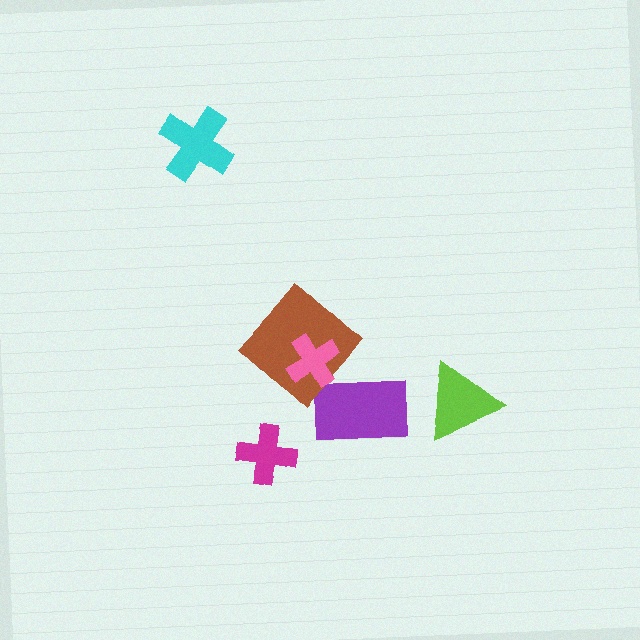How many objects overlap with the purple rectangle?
0 objects overlap with the purple rectangle.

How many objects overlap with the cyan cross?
0 objects overlap with the cyan cross.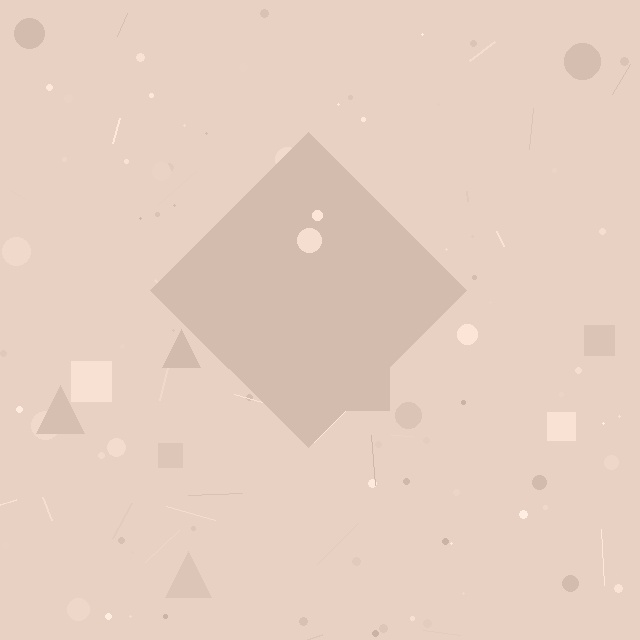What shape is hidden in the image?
A diamond is hidden in the image.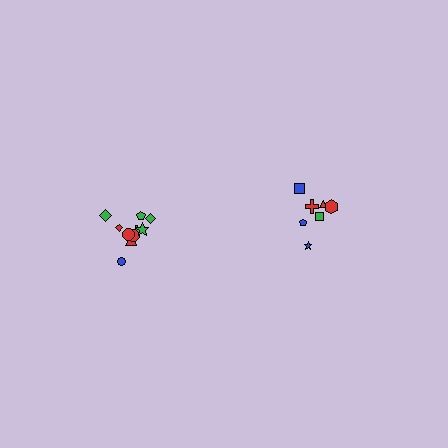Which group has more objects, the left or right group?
The left group.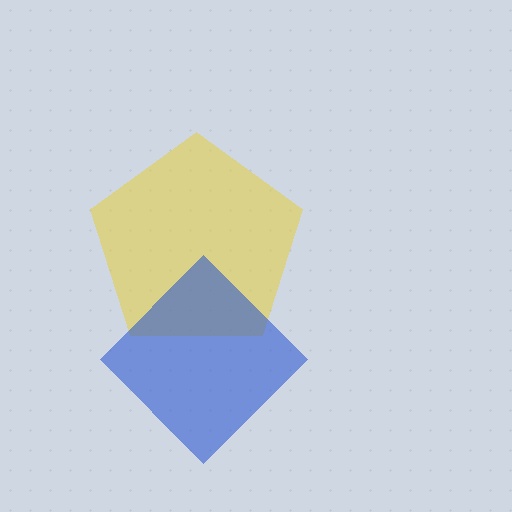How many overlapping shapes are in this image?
There are 2 overlapping shapes in the image.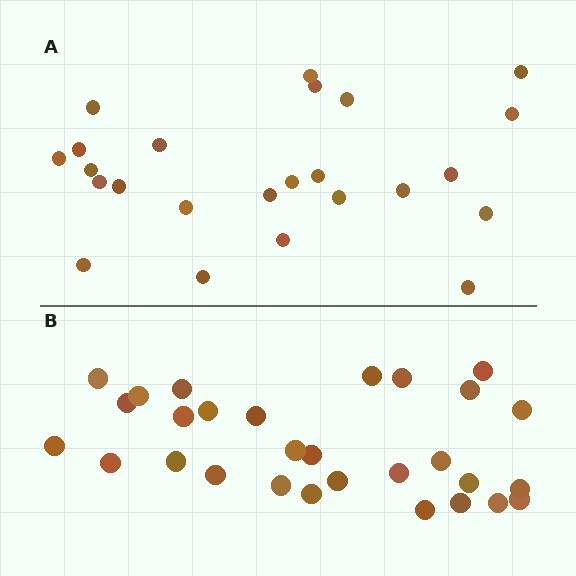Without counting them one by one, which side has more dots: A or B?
Region B (the bottom region) has more dots.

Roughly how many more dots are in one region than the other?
Region B has about 5 more dots than region A.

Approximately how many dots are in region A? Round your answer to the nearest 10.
About 20 dots. (The exact count is 24, which rounds to 20.)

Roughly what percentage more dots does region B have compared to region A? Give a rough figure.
About 20% more.